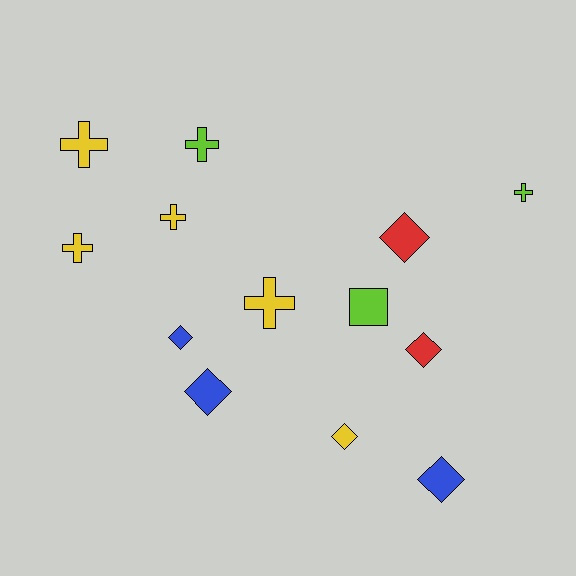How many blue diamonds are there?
There are 3 blue diamonds.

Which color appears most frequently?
Yellow, with 5 objects.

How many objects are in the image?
There are 13 objects.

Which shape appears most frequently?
Cross, with 6 objects.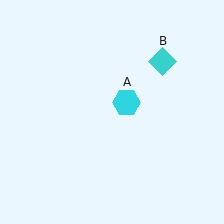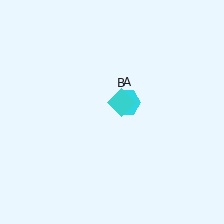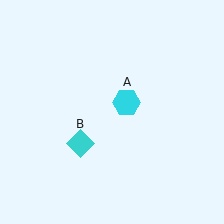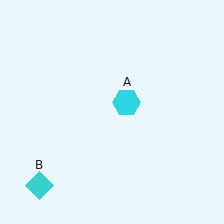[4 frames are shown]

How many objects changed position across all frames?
1 object changed position: cyan diamond (object B).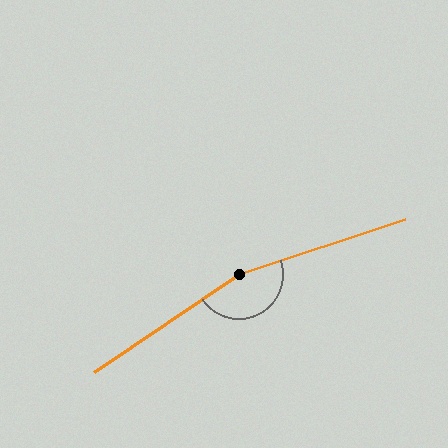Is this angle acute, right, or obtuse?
It is obtuse.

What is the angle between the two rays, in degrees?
Approximately 164 degrees.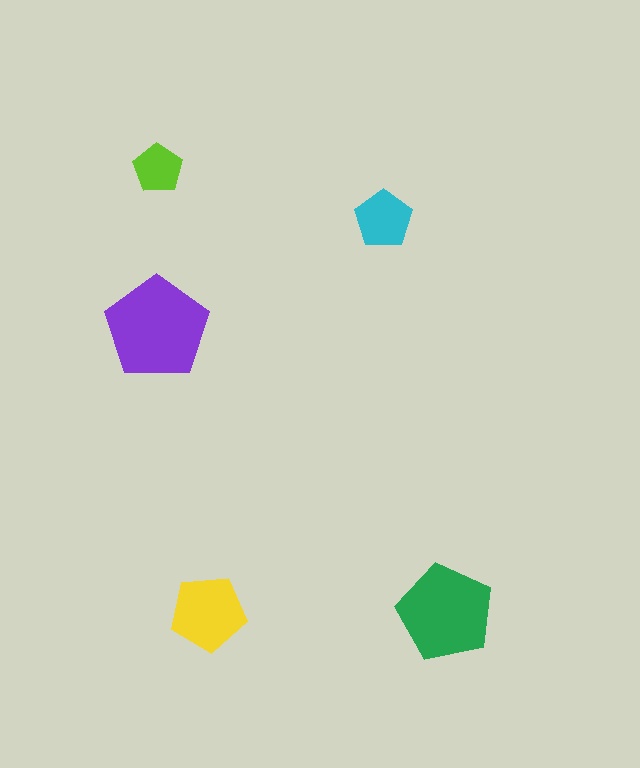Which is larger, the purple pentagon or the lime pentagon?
The purple one.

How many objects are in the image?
There are 5 objects in the image.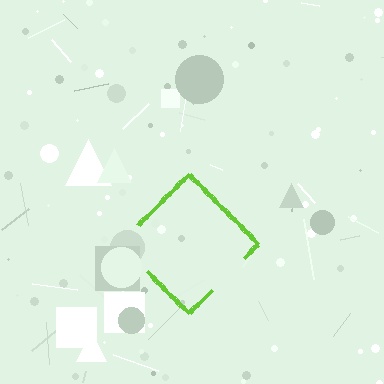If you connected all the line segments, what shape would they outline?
They would outline a diamond.